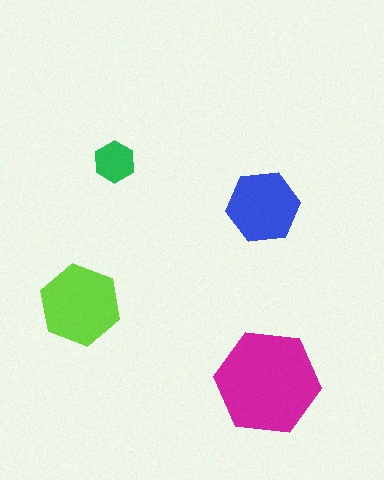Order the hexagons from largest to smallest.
the magenta one, the lime one, the blue one, the green one.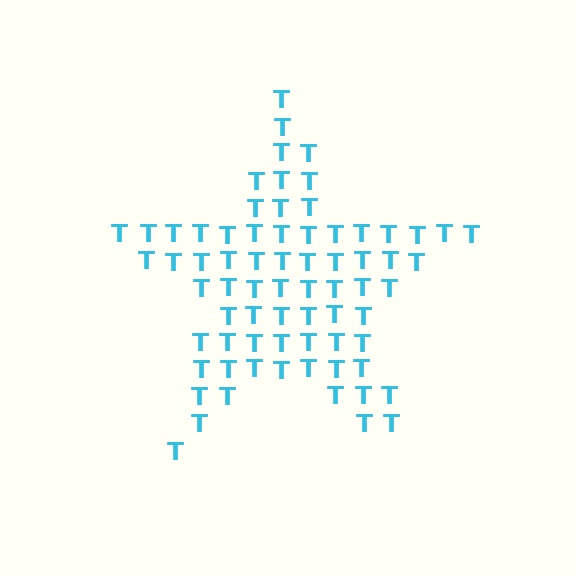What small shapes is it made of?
It is made of small letter T's.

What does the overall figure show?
The overall figure shows a star.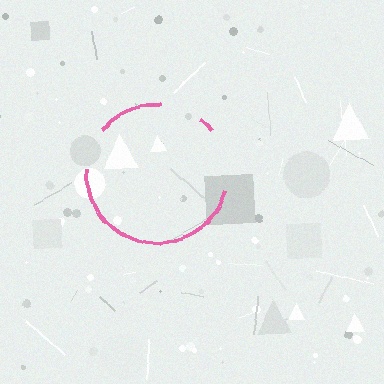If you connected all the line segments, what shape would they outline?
They would outline a circle.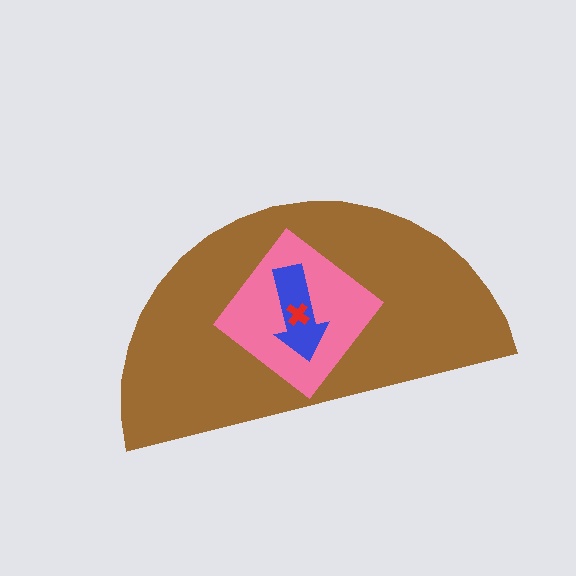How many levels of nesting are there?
4.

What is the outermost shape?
The brown semicircle.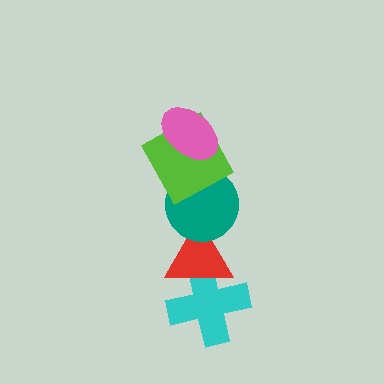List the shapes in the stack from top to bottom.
From top to bottom: the pink ellipse, the lime square, the teal circle, the red triangle, the cyan cross.